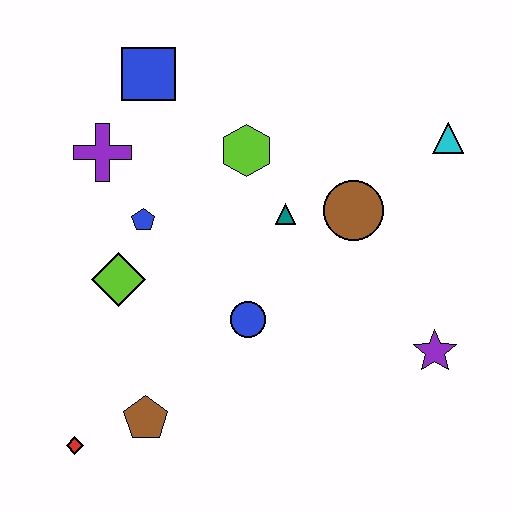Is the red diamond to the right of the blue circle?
No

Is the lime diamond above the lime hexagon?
No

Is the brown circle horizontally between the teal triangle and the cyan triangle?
Yes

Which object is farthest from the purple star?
The blue square is farthest from the purple star.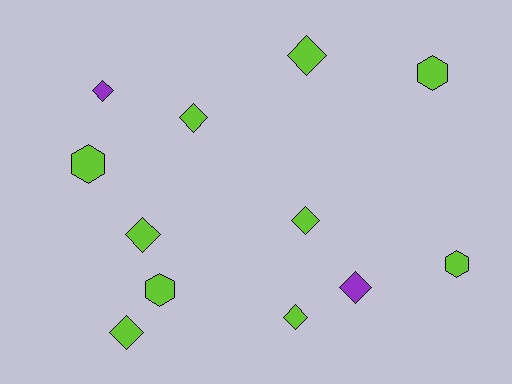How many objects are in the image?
There are 12 objects.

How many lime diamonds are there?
There are 6 lime diamonds.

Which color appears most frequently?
Lime, with 10 objects.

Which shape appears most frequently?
Diamond, with 8 objects.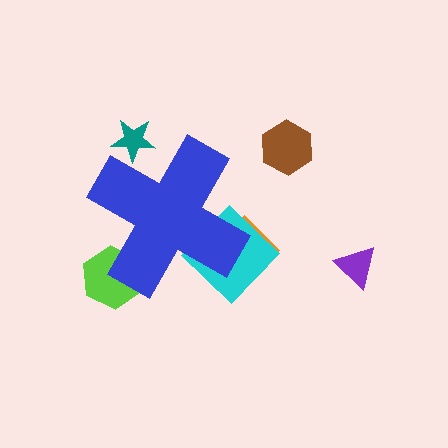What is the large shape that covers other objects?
A blue cross.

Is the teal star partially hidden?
Yes, the teal star is partially hidden behind the blue cross.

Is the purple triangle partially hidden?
No, the purple triangle is fully visible.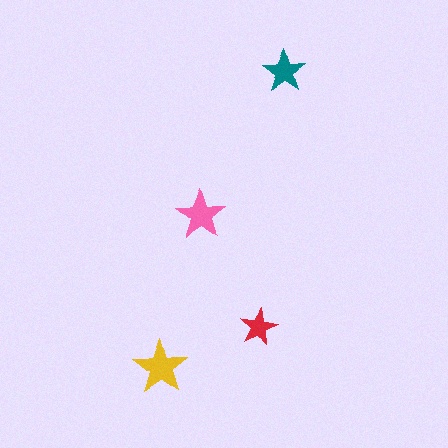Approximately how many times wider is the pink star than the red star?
About 1.5 times wider.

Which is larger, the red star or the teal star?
The teal one.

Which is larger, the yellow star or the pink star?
The yellow one.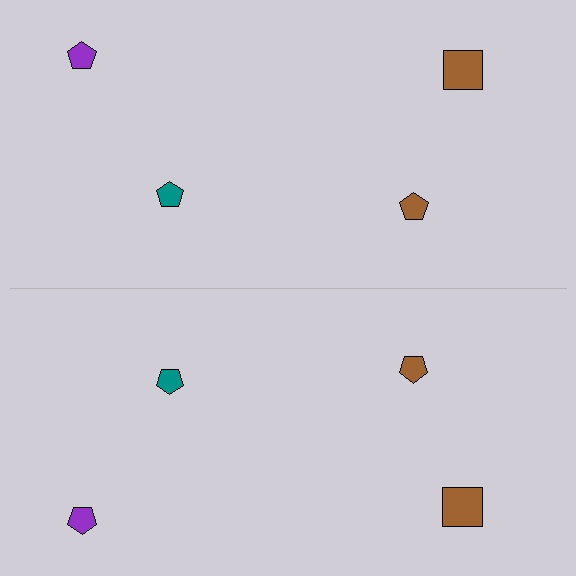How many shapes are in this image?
There are 8 shapes in this image.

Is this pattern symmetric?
Yes, this pattern has bilateral (reflection) symmetry.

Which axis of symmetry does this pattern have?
The pattern has a horizontal axis of symmetry running through the center of the image.